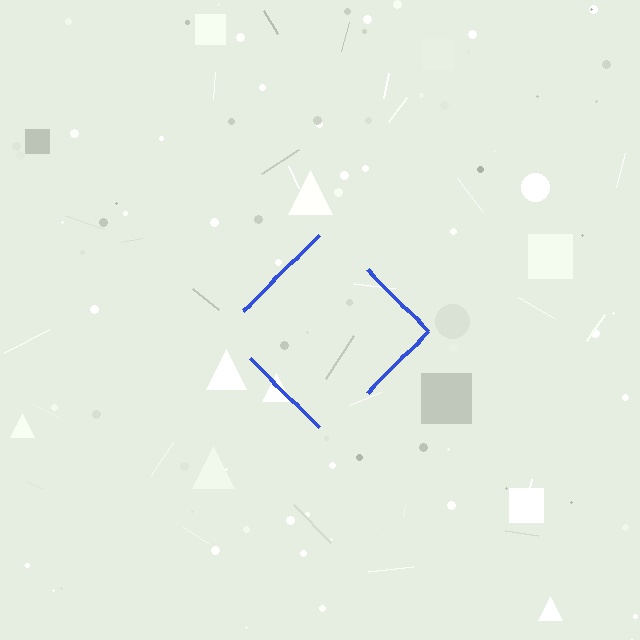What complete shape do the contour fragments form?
The contour fragments form a diamond.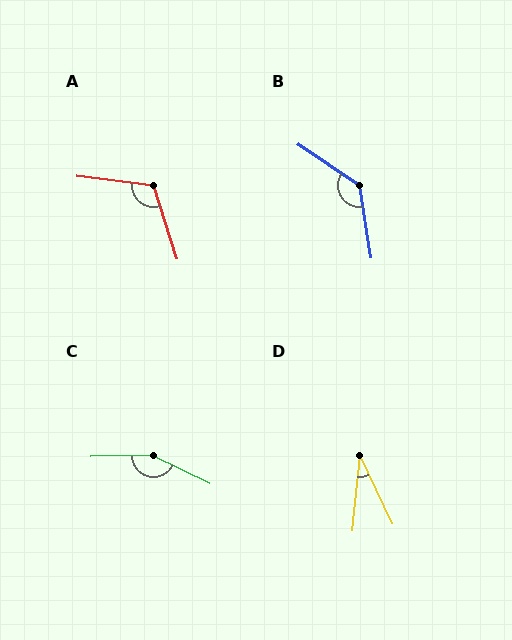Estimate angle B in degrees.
Approximately 133 degrees.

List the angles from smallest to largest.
D (31°), A (115°), B (133°), C (153°).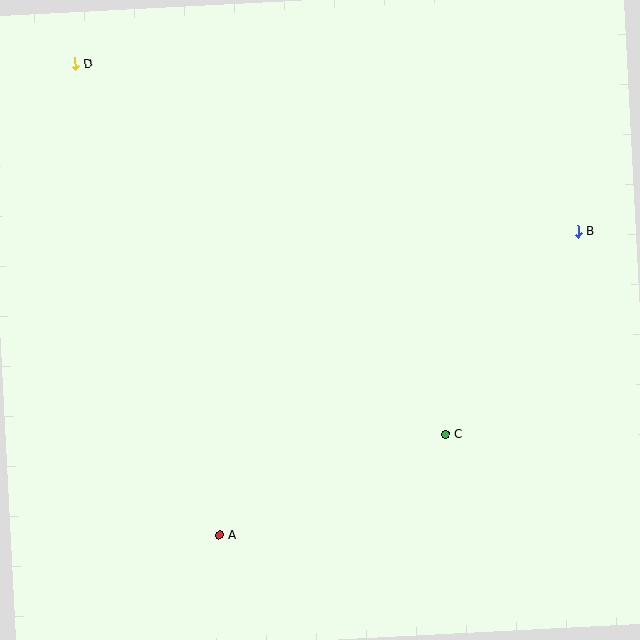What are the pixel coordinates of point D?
Point D is at (75, 64).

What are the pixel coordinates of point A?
Point A is at (220, 535).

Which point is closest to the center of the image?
Point C at (446, 434) is closest to the center.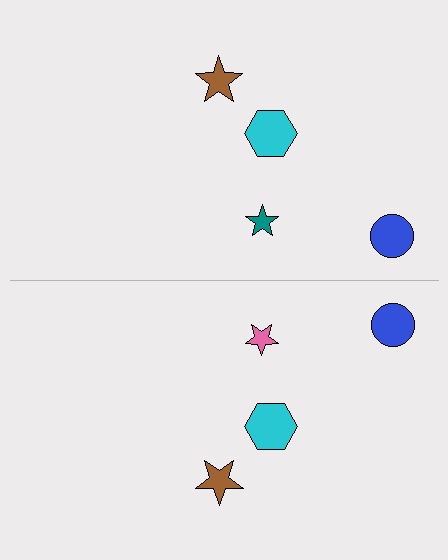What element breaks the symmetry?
The pink star on the bottom side breaks the symmetry — its mirror counterpart is teal.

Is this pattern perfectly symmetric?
No, the pattern is not perfectly symmetric. The pink star on the bottom side breaks the symmetry — its mirror counterpart is teal.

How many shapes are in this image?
There are 8 shapes in this image.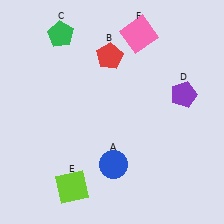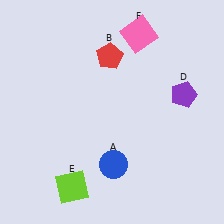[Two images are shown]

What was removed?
The green pentagon (C) was removed in Image 2.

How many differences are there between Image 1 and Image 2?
There is 1 difference between the two images.